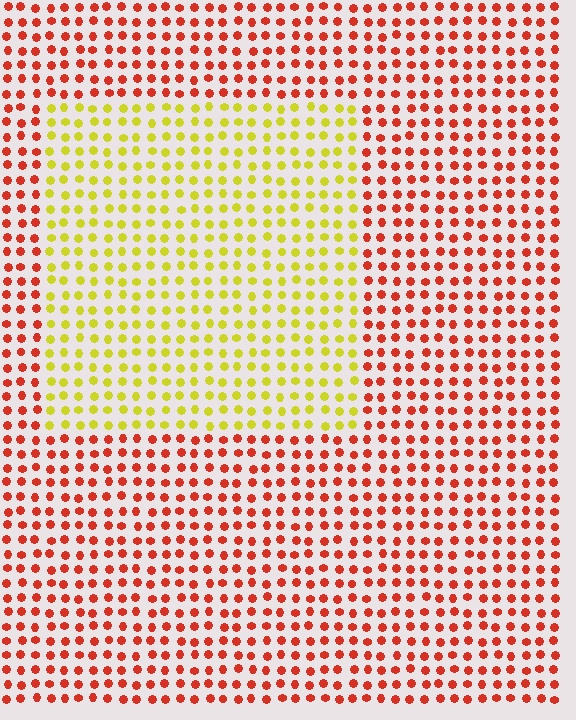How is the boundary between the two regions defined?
The boundary is defined purely by a slight shift in hue (about 60 degrees). Spacing, size, and orientation are identical on both sides.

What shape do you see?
I see a rectangle.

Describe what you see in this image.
The image is filled with small red elements in a uniform arrangement. A rectangle-shaped region is visible where the elements are tinted to a slightly different hue, forming a subtle color boundary.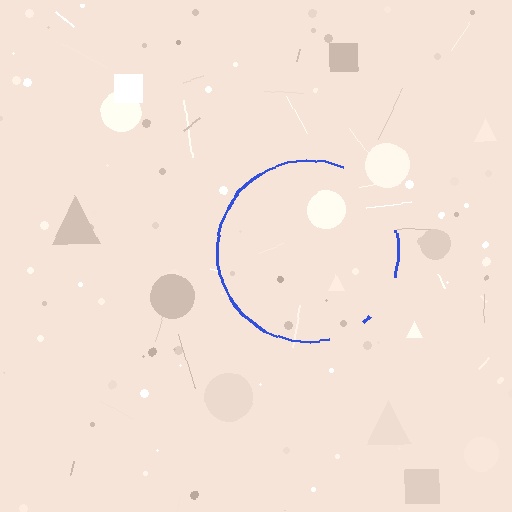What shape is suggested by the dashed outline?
The dashed outline suggests a circle.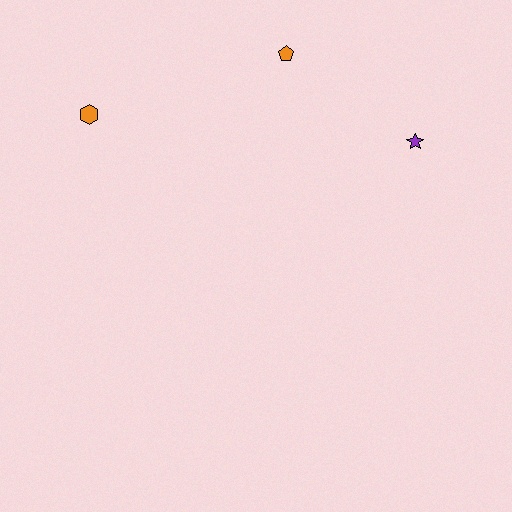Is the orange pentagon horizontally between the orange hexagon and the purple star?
Yes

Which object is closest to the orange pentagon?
The purple star is closest to the orange pentagon.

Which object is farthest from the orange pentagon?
The orange hexagon is farthest from the orange pentagon.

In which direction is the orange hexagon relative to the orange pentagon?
The orange hexagon is to the left of the orange pentagon.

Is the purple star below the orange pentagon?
Yes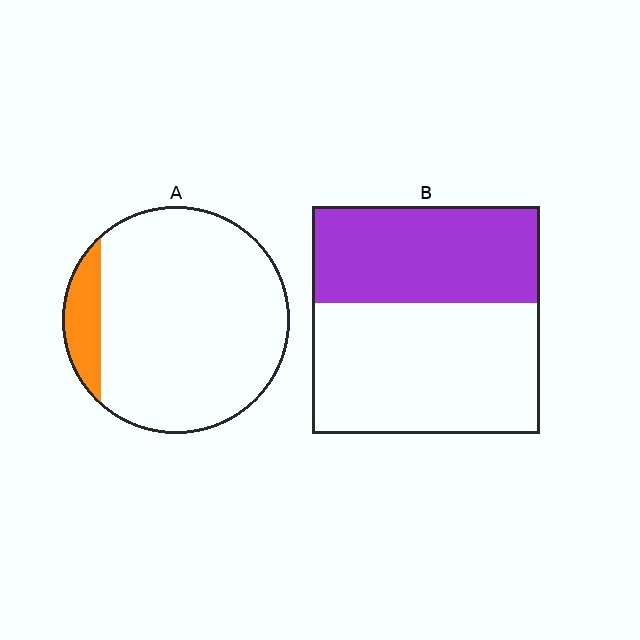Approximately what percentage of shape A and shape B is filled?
A is approximately 10% and B is approximately 45%.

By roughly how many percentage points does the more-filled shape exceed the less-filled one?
By roughly 30 percentage points (B over A).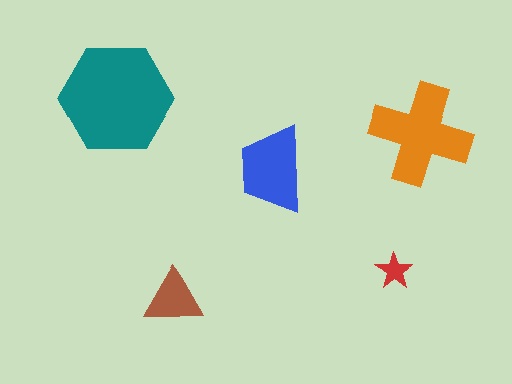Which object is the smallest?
The red star.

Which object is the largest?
The teal hexagon.